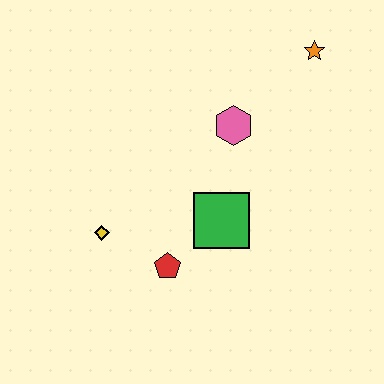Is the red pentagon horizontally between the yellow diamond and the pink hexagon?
Yes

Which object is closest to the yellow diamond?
The red pentagon is closest to the yellow diamond.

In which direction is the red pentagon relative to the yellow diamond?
The red pentagon is to the right of the yellow diamond.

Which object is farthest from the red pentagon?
The orange star is farthest from the red pentagon.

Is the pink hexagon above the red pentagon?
Yes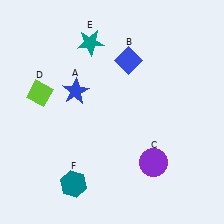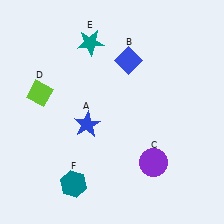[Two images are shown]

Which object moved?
The blue star (A) moved down.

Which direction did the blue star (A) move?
The blue star (A) moved down.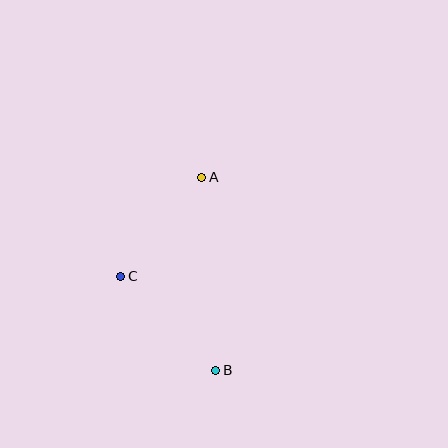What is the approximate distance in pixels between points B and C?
The distance between B and C is approximately 134 pixels.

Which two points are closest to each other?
Points A and C are closest to each other.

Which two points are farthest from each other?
Points A and B are farthest from each other.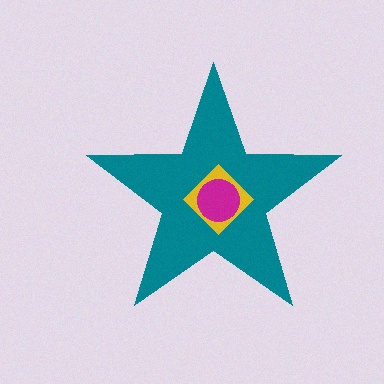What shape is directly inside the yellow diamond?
The magenta circle.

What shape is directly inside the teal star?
The yellow diamond.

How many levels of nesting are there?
3.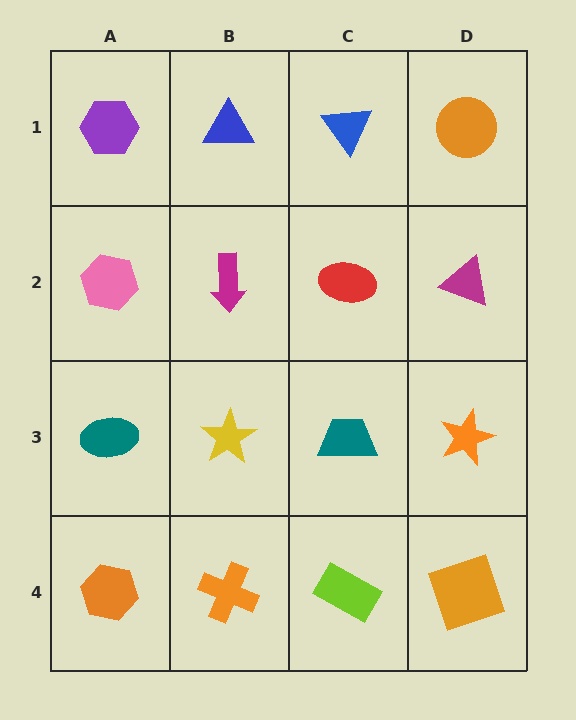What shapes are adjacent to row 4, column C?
A teal trapezoid (row 3, column C), an orange cross (row 4, column B), an orange square (row 4, column D).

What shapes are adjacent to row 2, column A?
A purple hexagon (row 1, column A), a teal ellipse (row 3, column A), a magenta arrow (row 2, column B).